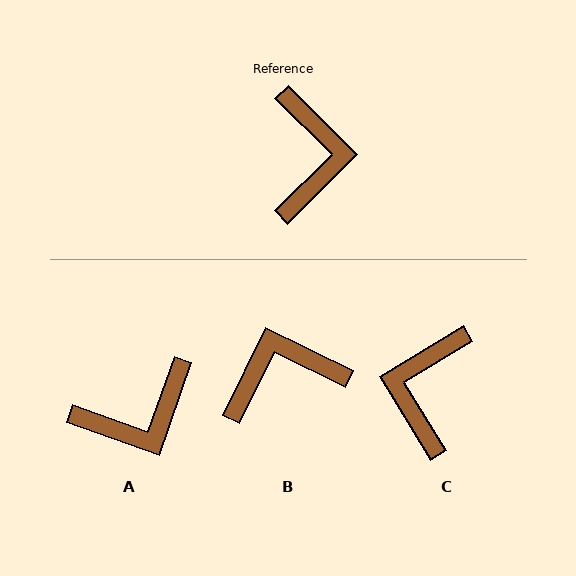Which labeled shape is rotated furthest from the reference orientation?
C, about 167 degrees away.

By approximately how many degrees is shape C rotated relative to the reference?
Approximately 167 degrees counter-clockwise.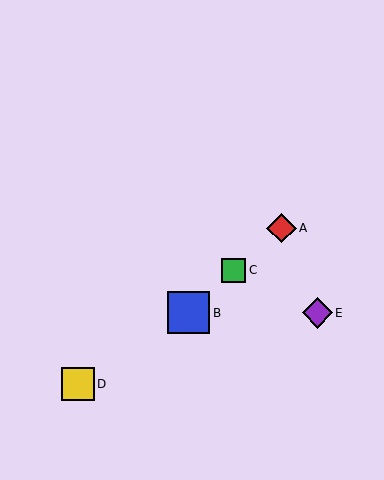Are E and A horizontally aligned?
No, E is at y≈313 and A is at y≈228.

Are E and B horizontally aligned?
Yes, both are at y≈313.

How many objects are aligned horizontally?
2 objects (B, E) are aligned horizontally.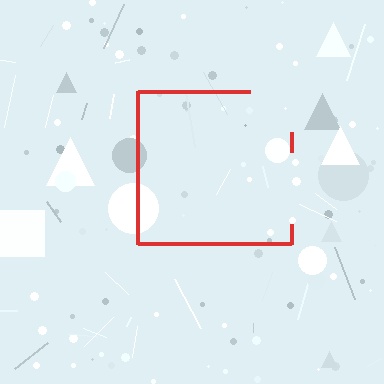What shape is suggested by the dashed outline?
The dashed outline suggests a square.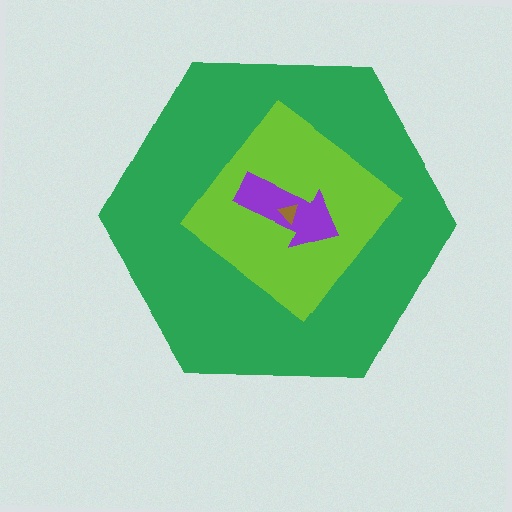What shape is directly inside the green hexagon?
The lime diamond.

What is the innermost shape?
The brown triangle.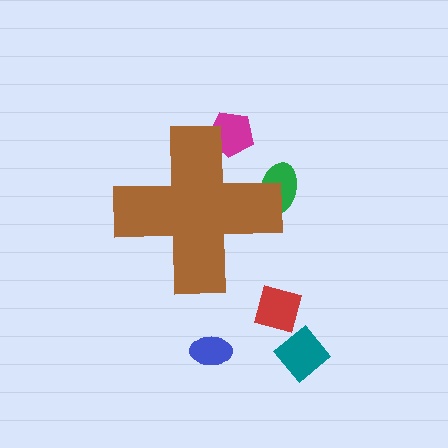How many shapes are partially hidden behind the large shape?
2 shapes are partially hidden.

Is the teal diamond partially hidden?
No, the teal diamond is fully visible.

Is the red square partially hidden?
No, the red square is fully visible.